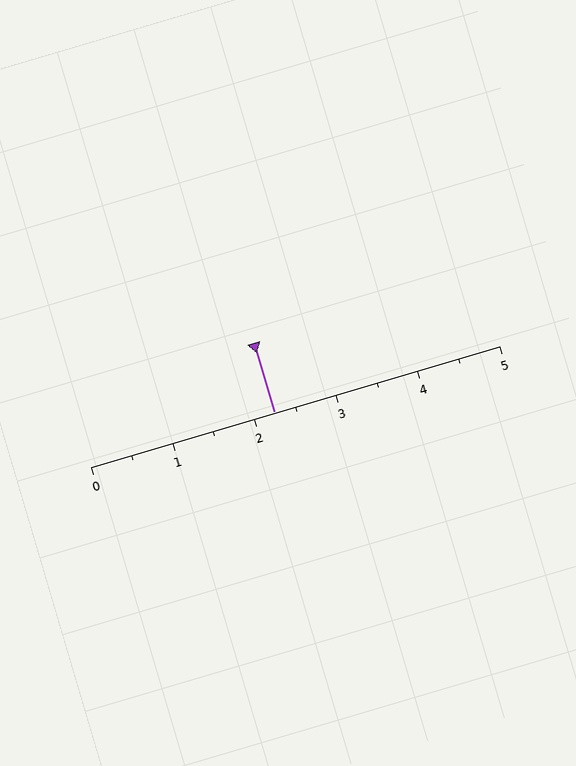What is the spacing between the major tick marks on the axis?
The major ticks are spaced 1 apart.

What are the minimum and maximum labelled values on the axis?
The axis runs from 0 to 5.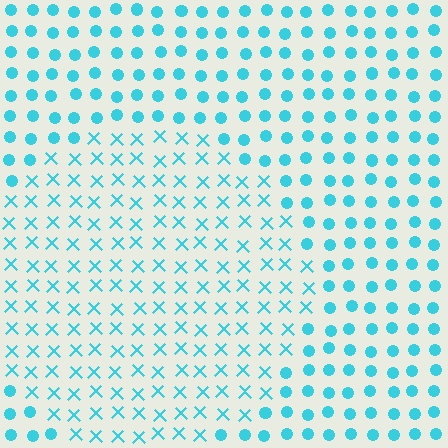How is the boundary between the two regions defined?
The boundary is defined by a change in element shape: X marks inside vs. circles outside. All elements share the same color and spacing.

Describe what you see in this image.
The image is filled with small cyan elements arranged in a uniform grid. A circle-shaped region contains X marks, while the surrounding area contains circles. The boundary is defined purely by the change in element shape.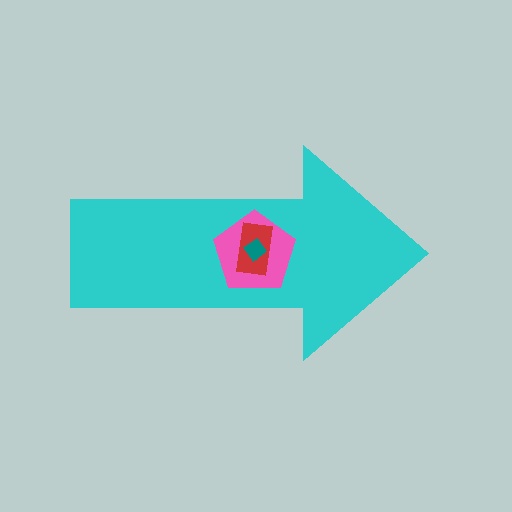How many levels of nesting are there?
4.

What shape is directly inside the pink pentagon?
The red rectangle.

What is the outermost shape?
The cyan arrow.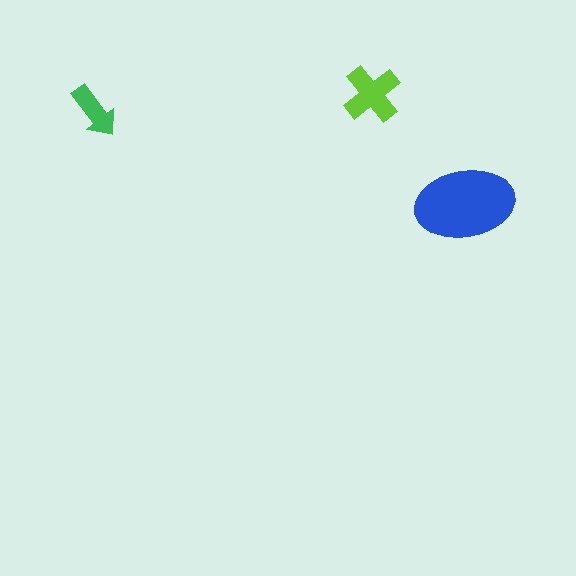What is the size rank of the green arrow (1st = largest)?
3rd.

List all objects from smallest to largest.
The green arrow, the lime cross, the blue ellipse.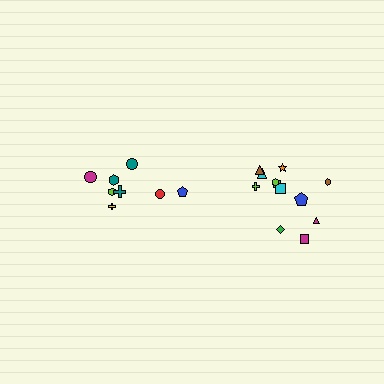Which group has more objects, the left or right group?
The right group.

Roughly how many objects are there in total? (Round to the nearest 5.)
Roughly 20 objects in total.